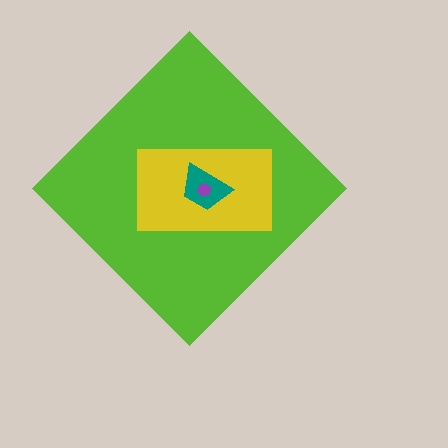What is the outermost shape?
The lime diamond.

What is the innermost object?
The purple hexagon.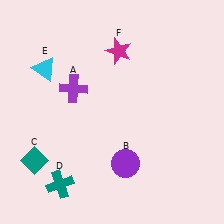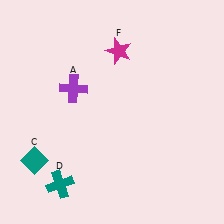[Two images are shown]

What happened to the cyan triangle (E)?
The cyan triangle (E) was removed in Image 2. It was in the top-left area of Image 1.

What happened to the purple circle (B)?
The purple circle (B) was removed in Image 2. It was in the bottom-right area of Image 1.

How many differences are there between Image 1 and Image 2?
There are 2 differences between the two images.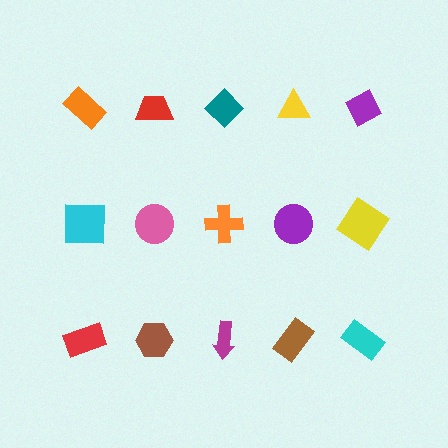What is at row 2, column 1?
A cyan square.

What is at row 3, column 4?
A brown rectangle.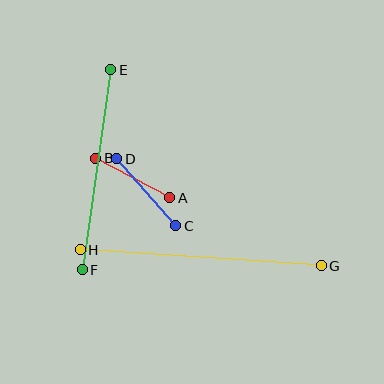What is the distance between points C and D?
The distance is approximately 89 pixels.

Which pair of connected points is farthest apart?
Points G and H are farthest apart.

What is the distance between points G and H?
The distance is approximately 241 pixels.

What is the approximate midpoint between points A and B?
The midpoint is at approximately (133, 178) pixels.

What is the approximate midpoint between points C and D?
The midpoint is at approximately (146, 192) pixels.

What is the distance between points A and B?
The distance is approximately 84 pixels.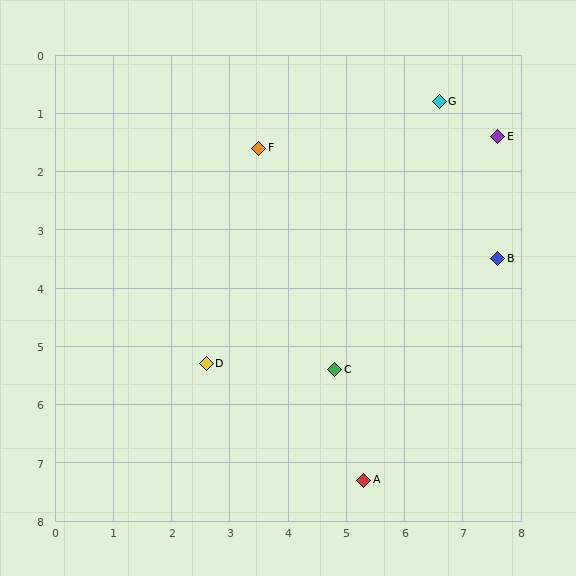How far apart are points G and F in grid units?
Points G and F are about 3.2 grid units apart.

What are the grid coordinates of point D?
Point D is at approximately (2.6, 5.3).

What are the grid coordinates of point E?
Point E is at approximately (7.6, 1.4).